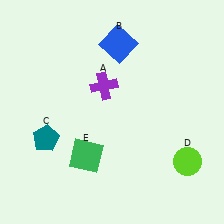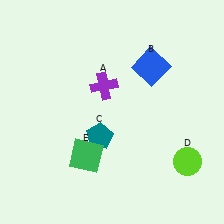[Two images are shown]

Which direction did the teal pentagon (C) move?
The teal pentagon (C) moved right.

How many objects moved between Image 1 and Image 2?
2 objects moved between the two images.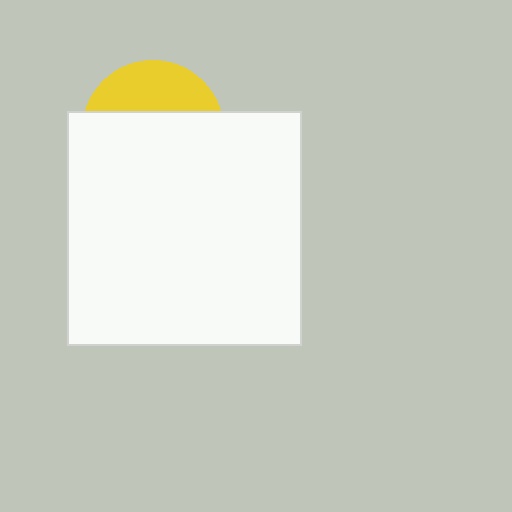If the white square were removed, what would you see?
You would see the complete yellow circle.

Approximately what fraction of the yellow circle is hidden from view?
Roughly 67% of the yellow circle is hidden behind the white square.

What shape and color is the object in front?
The object in front is a white square.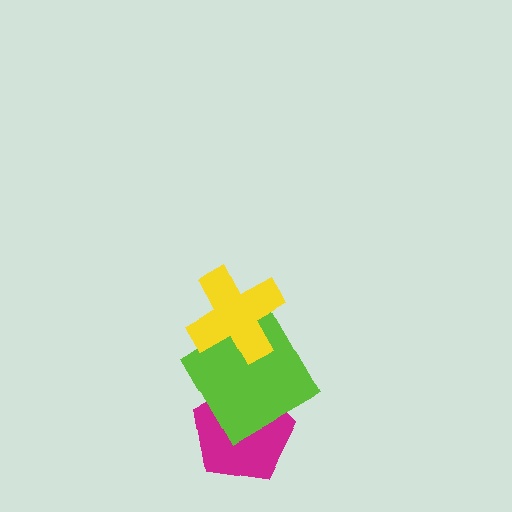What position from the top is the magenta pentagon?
The magenta pentagon is 3rd from the top.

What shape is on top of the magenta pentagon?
The lime diamond is on top of the magenta pentagon.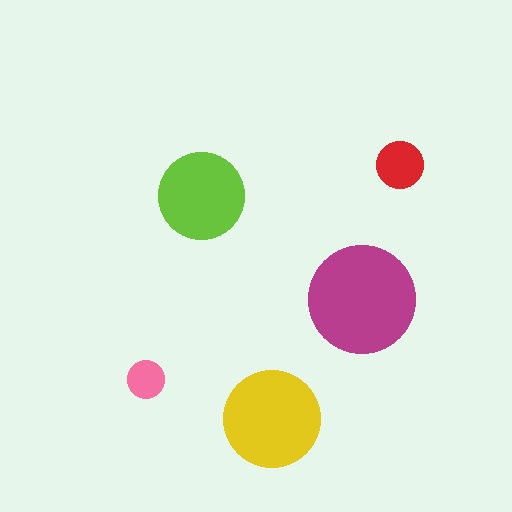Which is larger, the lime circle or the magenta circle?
The magenta one.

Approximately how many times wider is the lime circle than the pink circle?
About 2.5 times wider.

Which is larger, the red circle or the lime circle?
The lime one.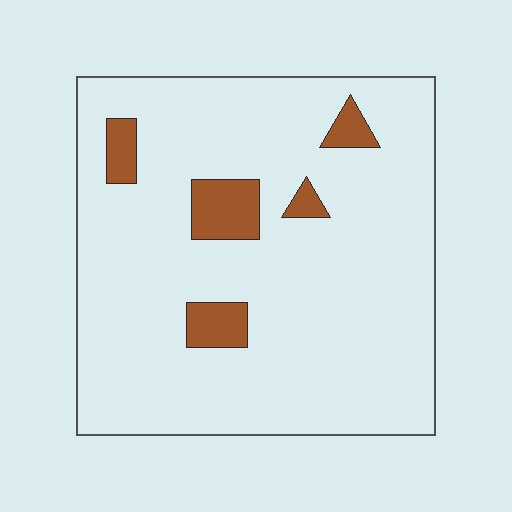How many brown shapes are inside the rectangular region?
5.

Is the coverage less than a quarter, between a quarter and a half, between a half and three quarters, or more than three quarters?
Less than a quarter.